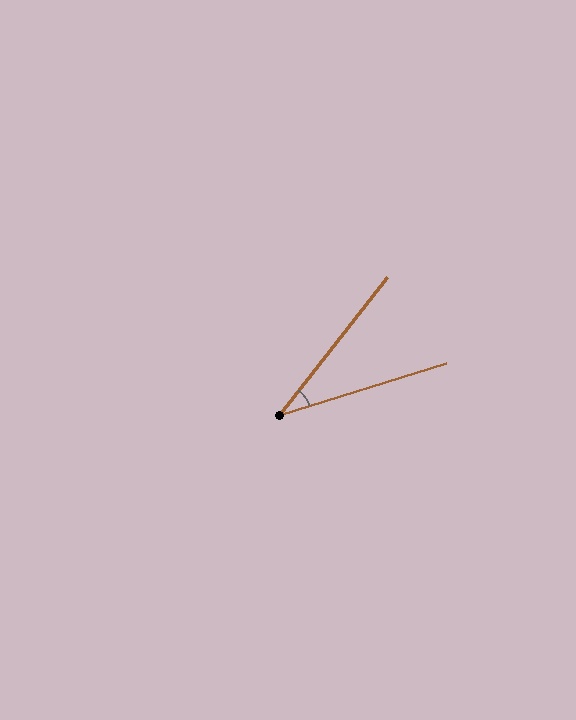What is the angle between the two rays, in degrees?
Approximately 35 degrees.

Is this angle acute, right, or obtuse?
It is acute.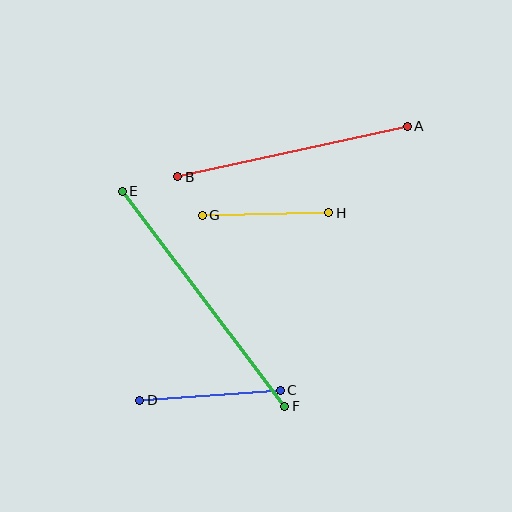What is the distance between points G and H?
The distance is approximately 127 pixels.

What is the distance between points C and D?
The distance is approximately 141 pixels.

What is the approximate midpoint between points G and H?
The midpoint is at approximately (266, 214) pixels.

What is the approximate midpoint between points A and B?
The midpoint is at approximately (293, 152) pixels.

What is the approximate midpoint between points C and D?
The midpoint is at approximately (210, 395) pixels.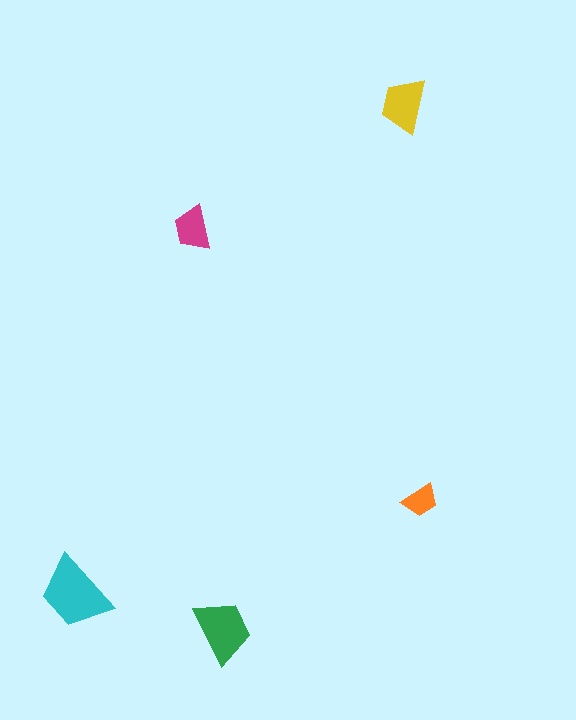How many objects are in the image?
There are 5 objects in the image.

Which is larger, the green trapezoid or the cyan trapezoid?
The cyan one.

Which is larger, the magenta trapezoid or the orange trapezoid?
The magenta one.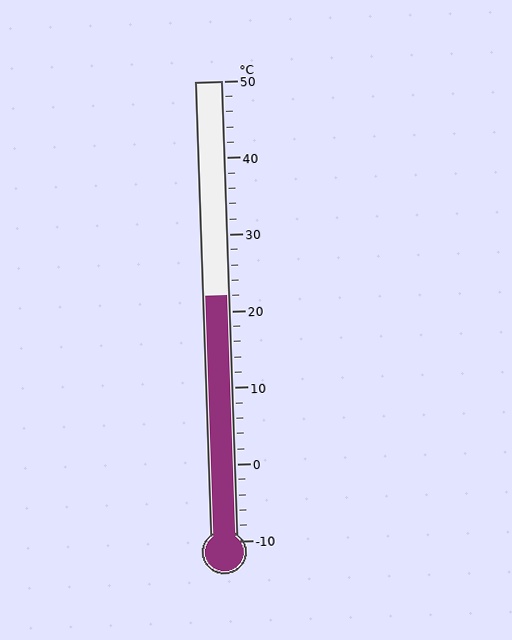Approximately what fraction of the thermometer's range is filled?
The thermometer is filled to approximately 55% of its range.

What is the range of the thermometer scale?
The thermometer scale ranges from -10°C to 50°C.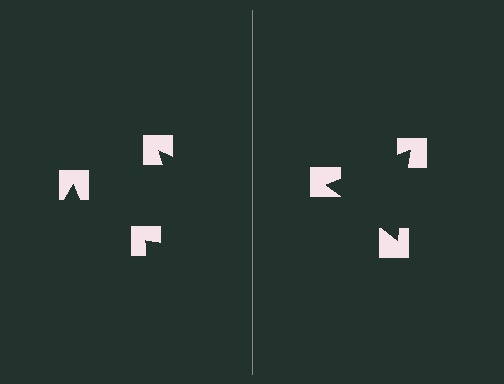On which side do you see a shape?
An illusory triangle appears on the right side. On the left side the wedge cuts are rotated, so no coherent shape forms.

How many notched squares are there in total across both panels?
6 — 3 on each side.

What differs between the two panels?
The notched squares are positioned identically on both sides; only the wedge orientations differ. On the right they align to a triangle; on the left they are misaligned.